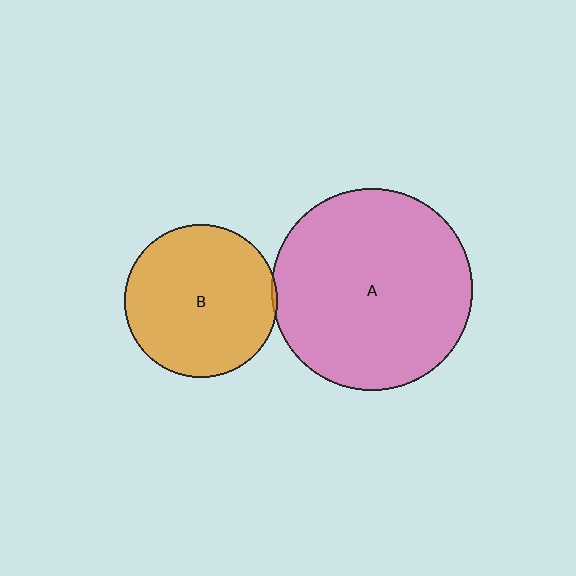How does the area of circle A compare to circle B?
Approximately 1.7 times.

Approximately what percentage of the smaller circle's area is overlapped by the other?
Approximately 5%.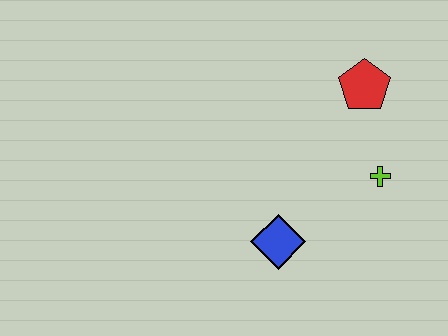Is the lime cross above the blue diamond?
Yes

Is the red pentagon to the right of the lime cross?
No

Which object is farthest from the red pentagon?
The blue diamond is farthest from the red pentagon.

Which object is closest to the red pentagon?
The lime cross is closest to the red pentagon.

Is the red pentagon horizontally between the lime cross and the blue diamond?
Yes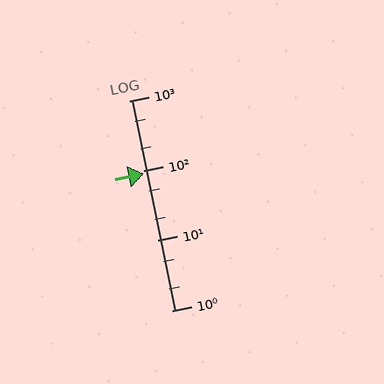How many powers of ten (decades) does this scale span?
The scale spans 3 decades, from 1 to 1000.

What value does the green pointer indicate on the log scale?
The pointer indicates approximately 90.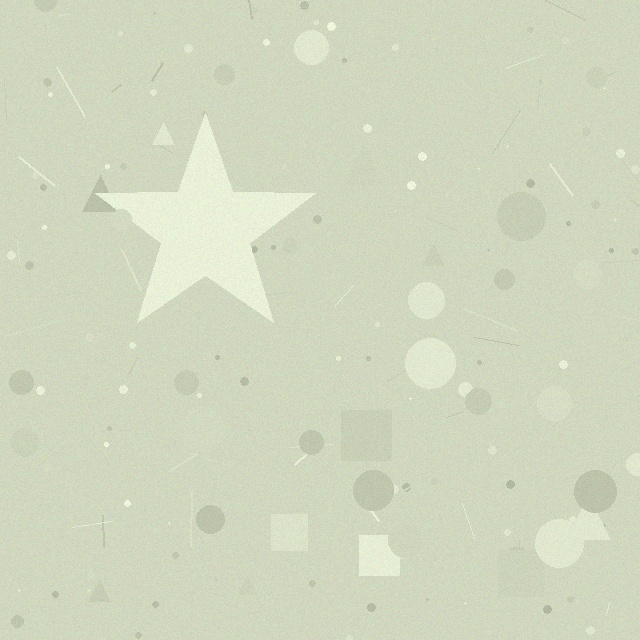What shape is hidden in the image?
A star is hidden in the image.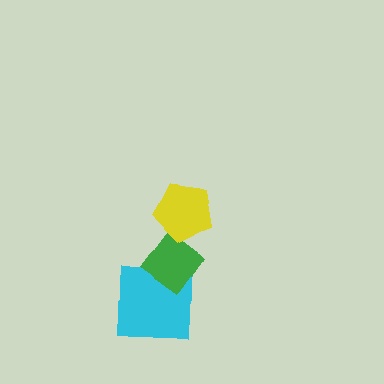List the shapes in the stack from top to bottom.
From top to bottom: the yellow pentagon, the green diamond, the cyan square.